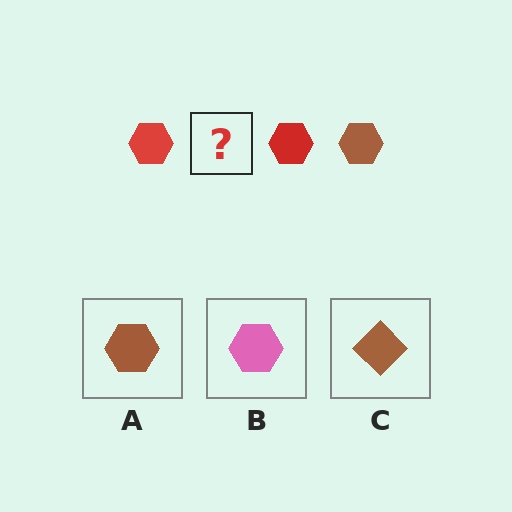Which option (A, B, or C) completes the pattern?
A.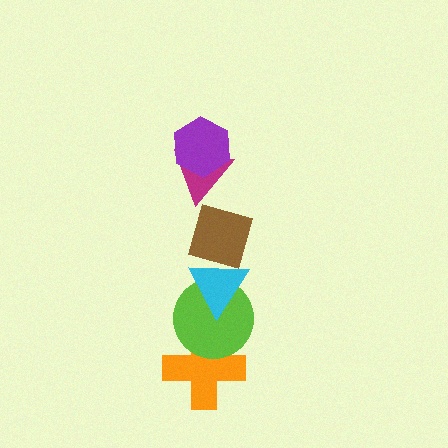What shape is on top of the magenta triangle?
The purple hexagon is on top of the magenta triangle.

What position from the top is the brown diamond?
The brown diamond is 3rd from the top.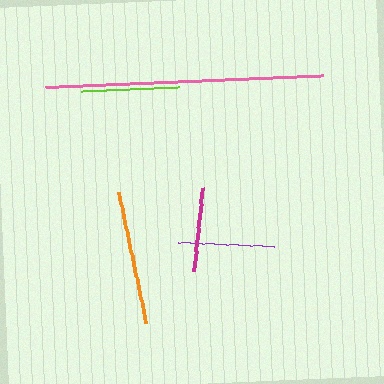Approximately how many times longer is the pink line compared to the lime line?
The pink line is approximately 2.8 times the length of the lime line.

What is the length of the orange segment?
The orange segment is approximately 134 pixels long.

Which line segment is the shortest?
The magenta line is the shortest at approximately 84 pixels.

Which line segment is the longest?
The pink line is the longest at approximately 278 pixels.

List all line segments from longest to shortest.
From longest to shortest: pink, orange, lime, purple, magenta.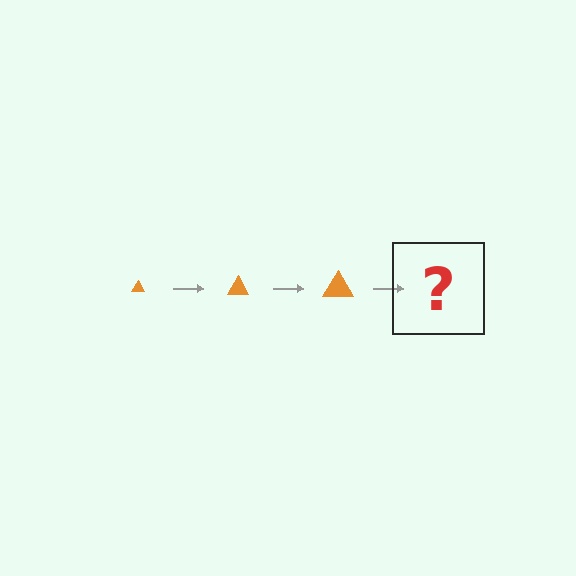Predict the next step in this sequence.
The next step is an orange triangle, larger than the previous one.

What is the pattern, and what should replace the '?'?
The pattern is that the triangle gets progressively larger each step. The '?' should be an orange triangle, larger than the previous one.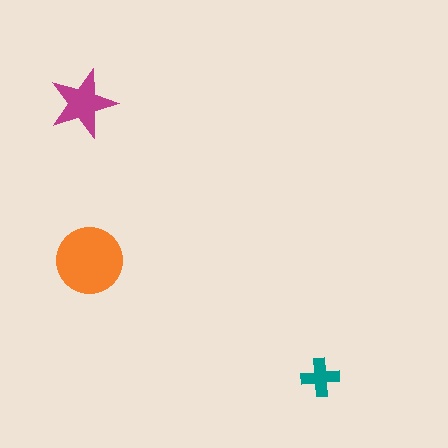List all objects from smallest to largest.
The teal cross, the magenta star, the orange circle.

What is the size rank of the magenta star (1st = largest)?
2nd.